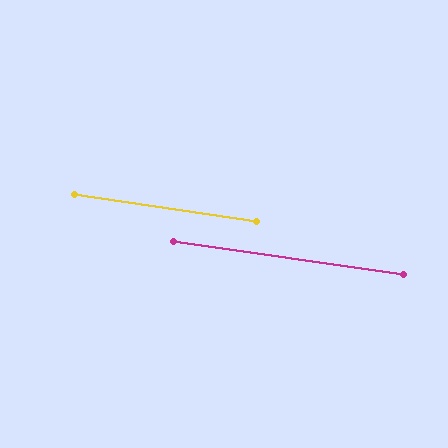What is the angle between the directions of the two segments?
Approximately 0 degrees.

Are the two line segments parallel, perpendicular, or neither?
Parallel — their directions differ by only 0.4°.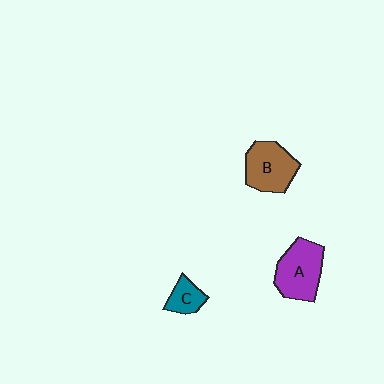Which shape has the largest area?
Shape A (purple).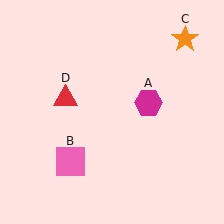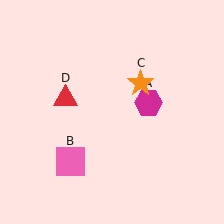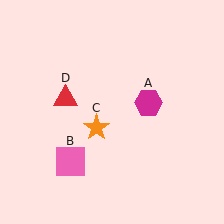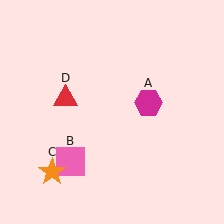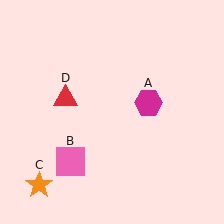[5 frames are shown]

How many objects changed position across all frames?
1 object changed position: orange star (object C).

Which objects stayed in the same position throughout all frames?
Magenta hexagon (object A) and pink square (object B) and red triangle (object D) remained stationary.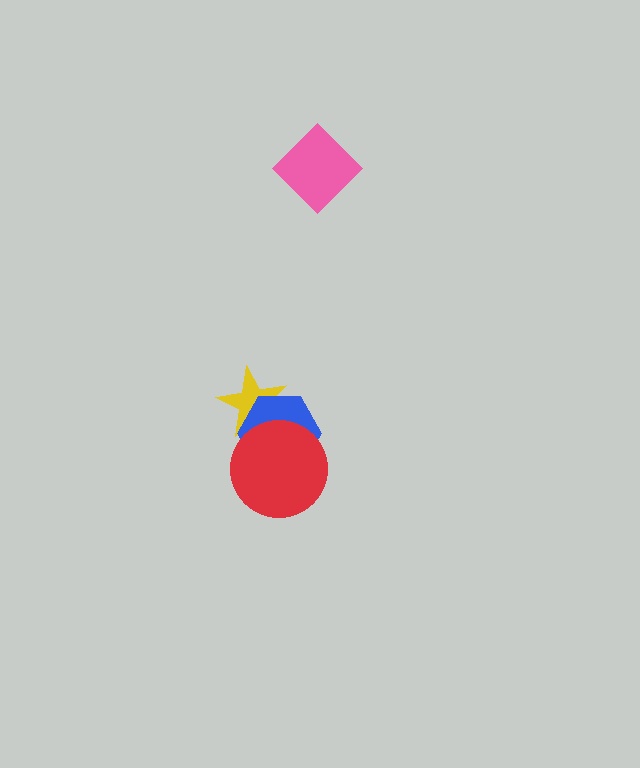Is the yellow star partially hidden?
Yes, it is partially covered by another shape.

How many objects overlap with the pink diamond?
0 objects overlap with the pink diamond.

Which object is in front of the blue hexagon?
The red circle is in front of the blue hexagon.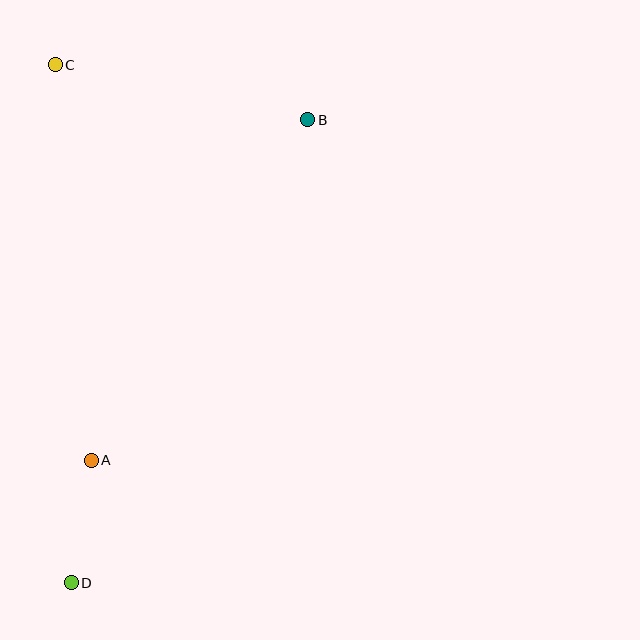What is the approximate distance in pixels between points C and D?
The distance between C and D is approximately 518 pixels.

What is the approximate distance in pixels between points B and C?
The distance between B and C is approximately 258 pixels.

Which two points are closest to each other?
Points A and D are closest to each other.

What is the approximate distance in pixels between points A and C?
The distance between A and C is approximately 397 pixels.